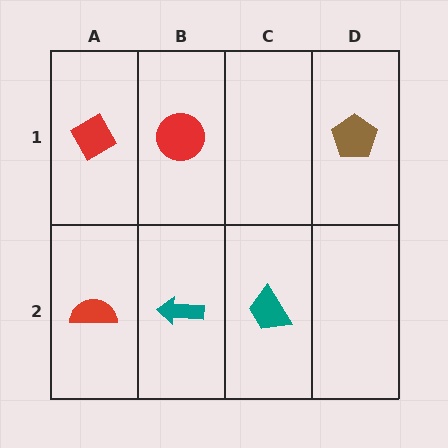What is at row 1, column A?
A red diamond.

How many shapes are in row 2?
3 shapes.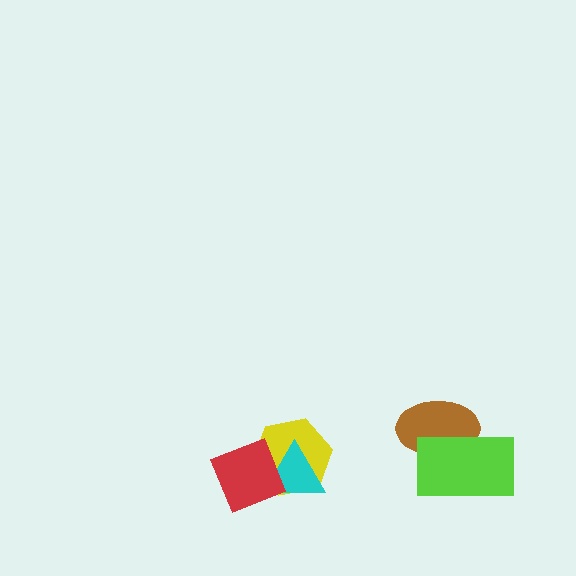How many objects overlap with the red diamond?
2 objects overlap with the red diamond.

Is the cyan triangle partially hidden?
Yes, it is partially covered by another shape.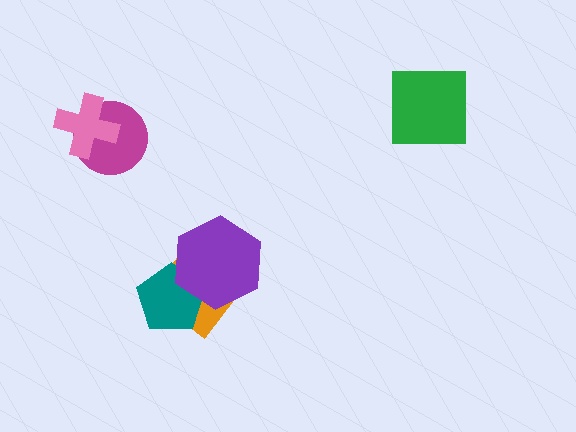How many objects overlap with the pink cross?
1 object overlaps with the pink cross.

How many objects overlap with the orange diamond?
2 objects overlap with the orange diamond.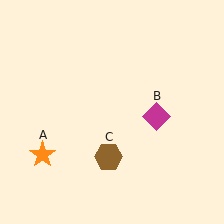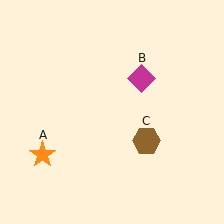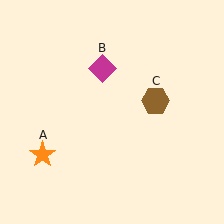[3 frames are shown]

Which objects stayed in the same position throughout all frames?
Orange star (object A) remained stationary.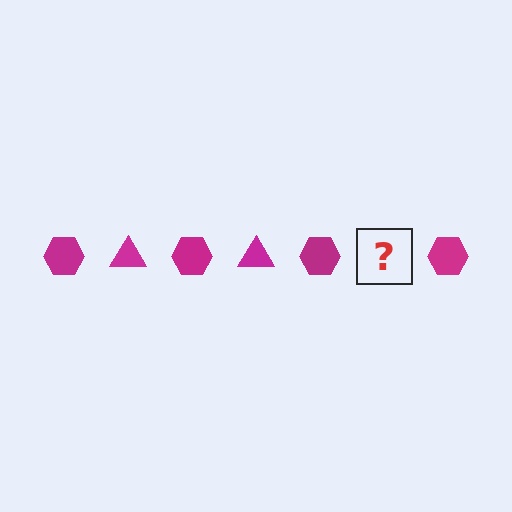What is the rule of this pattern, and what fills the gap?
The rule is that the pattern cycles through hexagon, triangle shapes in magenta. The gap should be filled with a magenta triangle.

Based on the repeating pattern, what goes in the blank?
The blank should be a magenta triangle.